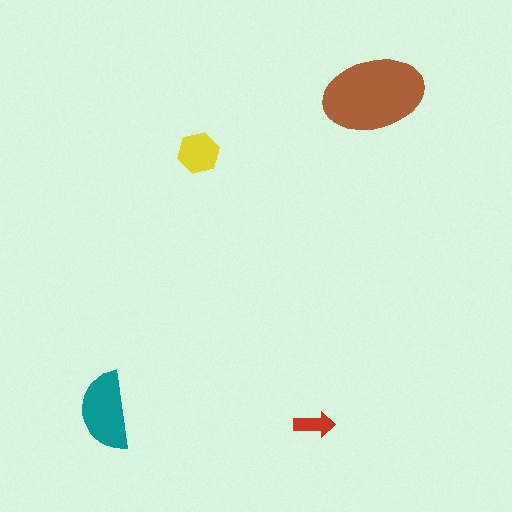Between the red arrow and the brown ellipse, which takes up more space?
The brown ellipse.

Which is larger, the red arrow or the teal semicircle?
The teal semicircle.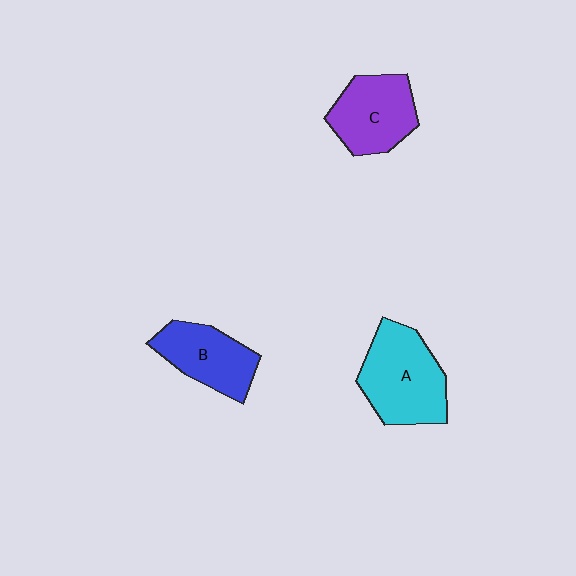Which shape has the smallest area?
Shape B (blue).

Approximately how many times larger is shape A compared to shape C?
Approximately 1.2 times.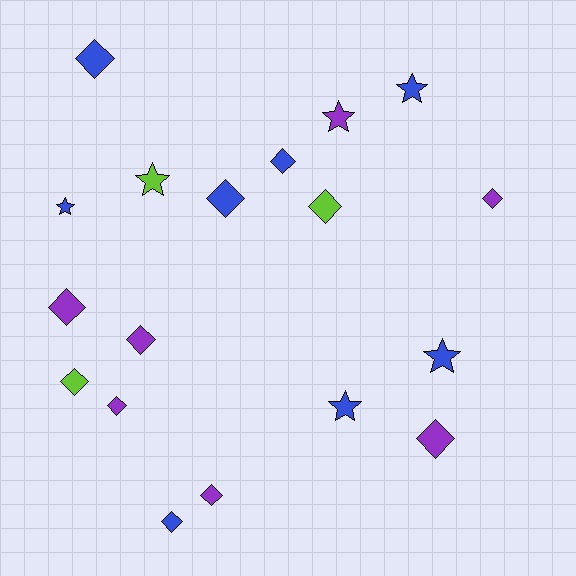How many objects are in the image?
There are 18 objects.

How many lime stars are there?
There is 1 lime star.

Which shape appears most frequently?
Diamond, with 12 objects.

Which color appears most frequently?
Blue, with 8 objects.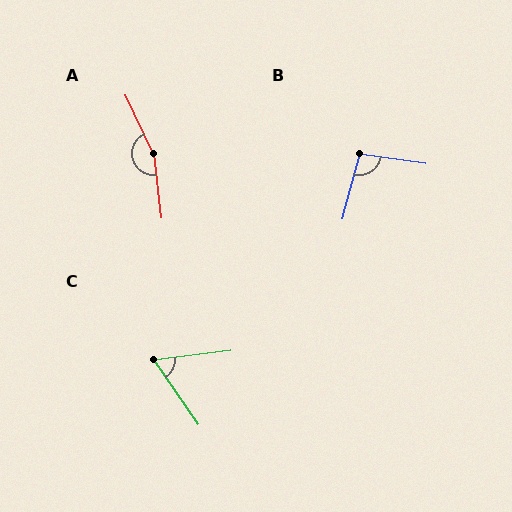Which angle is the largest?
A, at approximately 161 degrees.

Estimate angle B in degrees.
Approximately 97 degrees.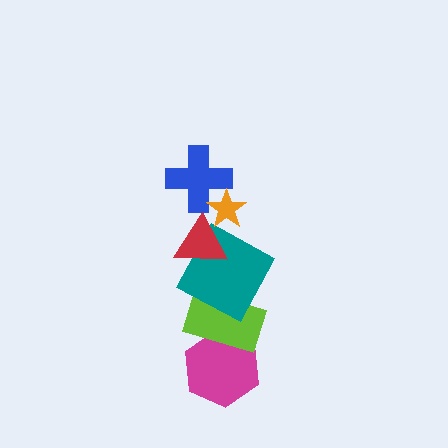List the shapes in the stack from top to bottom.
From top to bottom: the orange star, the blue cross, the red triangle, the teal square, the lime rectangle, the magenta hexagon.